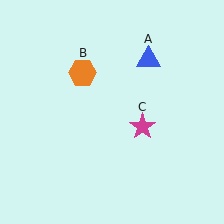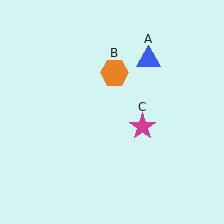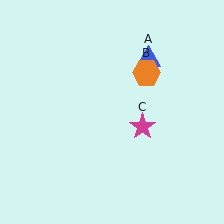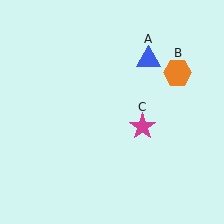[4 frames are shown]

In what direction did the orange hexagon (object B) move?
The orange hexagon (object B) moved right.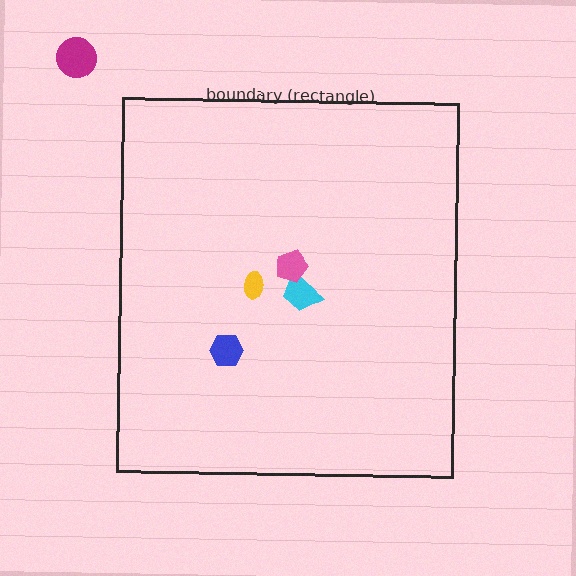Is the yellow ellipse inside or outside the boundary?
Inside.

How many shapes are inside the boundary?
4 inside, 1 outside.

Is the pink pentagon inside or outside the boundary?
Inside.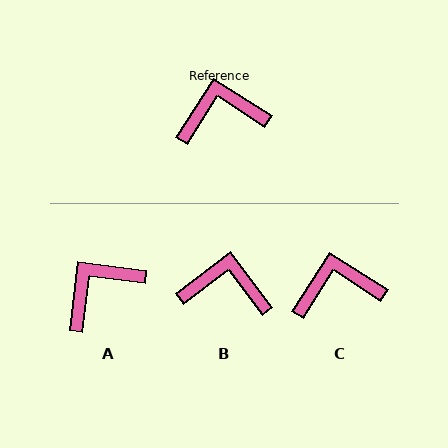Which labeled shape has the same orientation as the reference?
C.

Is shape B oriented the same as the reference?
No, it is off by about 20 degrees.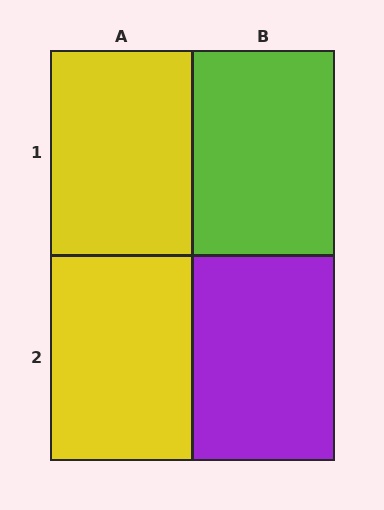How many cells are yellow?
2 cells are yellow.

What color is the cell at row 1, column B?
Lime.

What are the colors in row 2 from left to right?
Yellow, purple.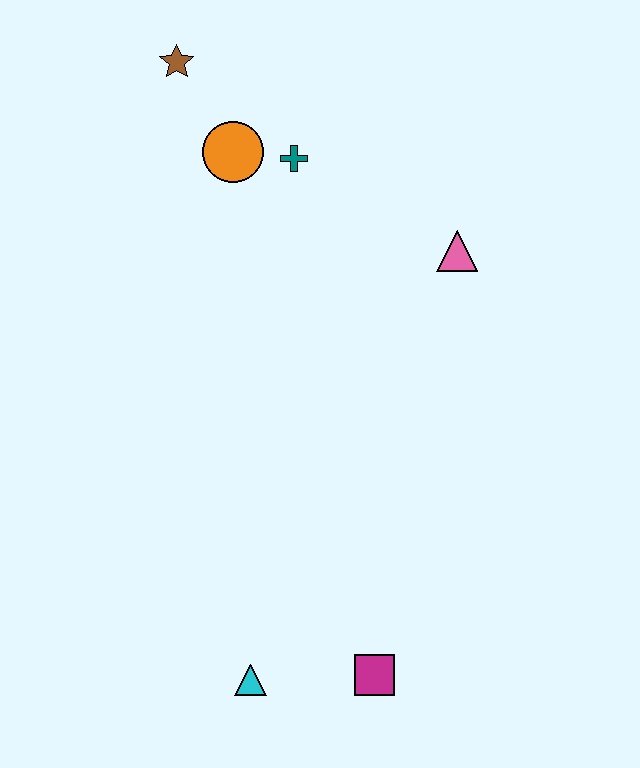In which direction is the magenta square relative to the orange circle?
The magenta square is below the orange circle.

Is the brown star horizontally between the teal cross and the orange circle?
No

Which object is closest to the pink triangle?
The teal cross is closest to the pink triangle.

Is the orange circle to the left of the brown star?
No